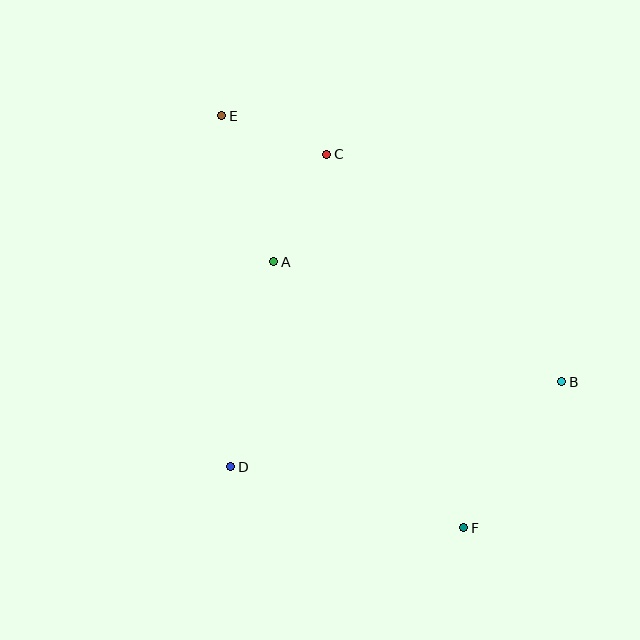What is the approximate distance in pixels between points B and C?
The distance between B and C is approximately 327 pixels.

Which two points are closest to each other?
Points C and E are closest to each other.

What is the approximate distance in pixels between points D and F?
The distance between D and F is approximately 241 pixels.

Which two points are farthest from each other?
Points E and F are farthest from each other.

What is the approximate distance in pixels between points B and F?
The distance between B and F is approximately 176 pixels.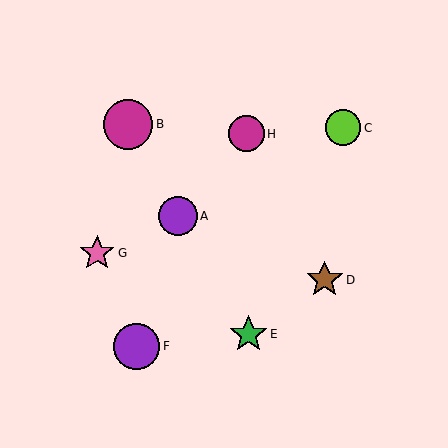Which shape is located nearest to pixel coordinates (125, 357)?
The purple circle (labeled F) at (137, 346) is nearest to that location.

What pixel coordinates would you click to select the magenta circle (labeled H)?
Click at (247, 134) to select the magenta circle H.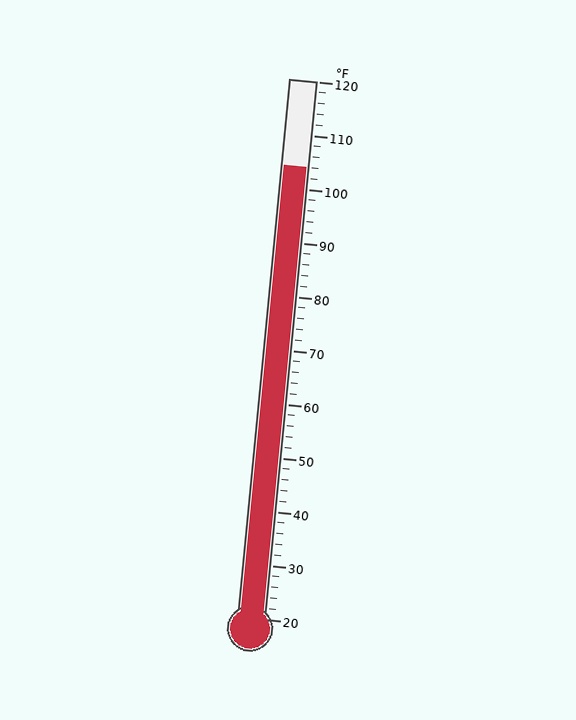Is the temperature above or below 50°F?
The temperature is above 50°F.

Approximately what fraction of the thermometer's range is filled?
The thermometer is filled to approximately 85% of its range.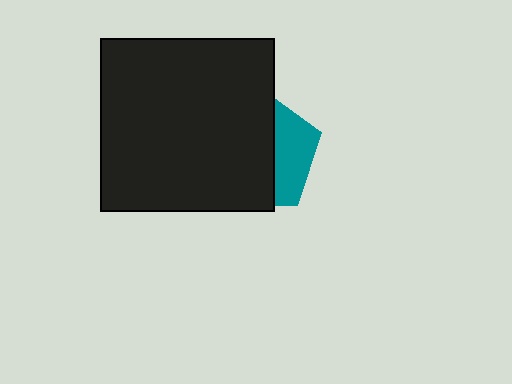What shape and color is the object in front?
The object in front is a black square.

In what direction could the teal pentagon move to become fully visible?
The teal pentagon could move right. That would shift it out from behind the black square entirely.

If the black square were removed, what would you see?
You would see the complete teal pentagon.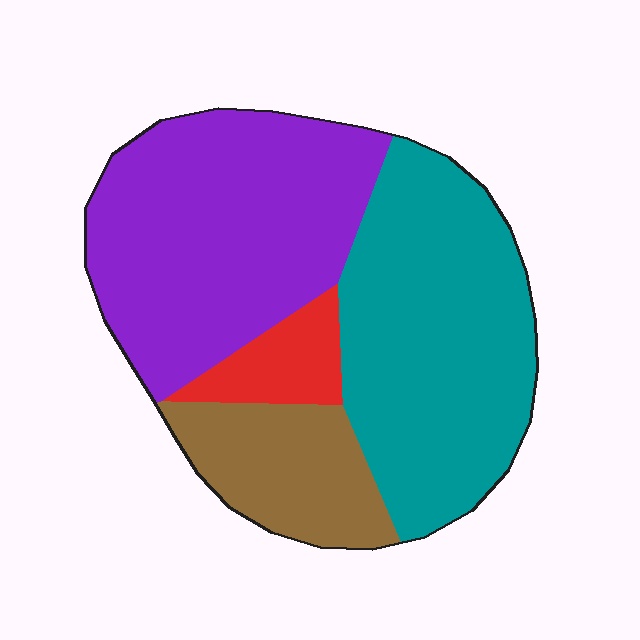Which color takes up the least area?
Red, at roughly 5%.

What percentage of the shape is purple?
Purple covers around 40% of the shape.